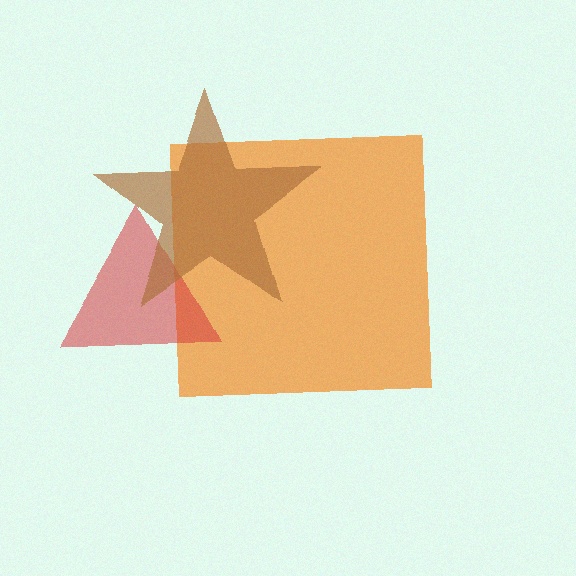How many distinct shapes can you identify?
There are 3 distinct shapes: an orange square, a red triangle, a brown star.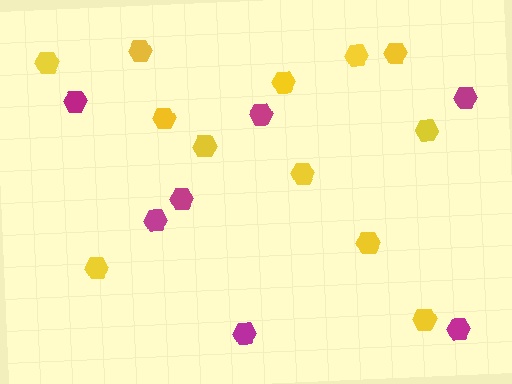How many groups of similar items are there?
There are 2 groups: one group of yellow hexagons (12) and one group of magenta hexagons (7).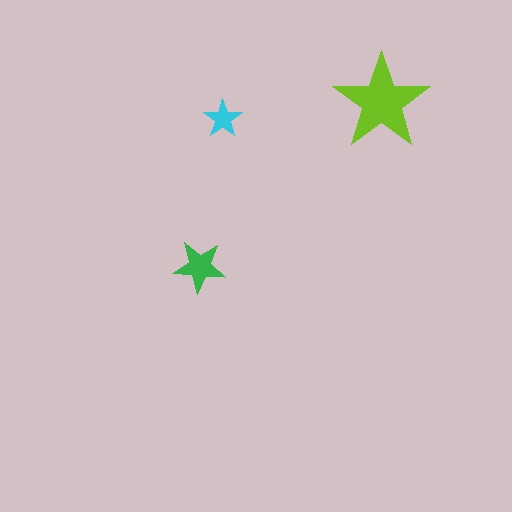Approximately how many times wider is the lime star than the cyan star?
About 2.5 times wider.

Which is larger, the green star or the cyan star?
The green one.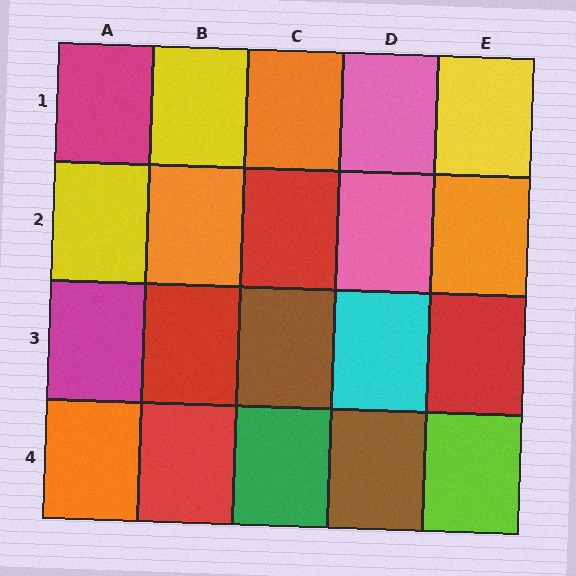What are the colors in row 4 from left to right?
Orange, red, green, brown, lime.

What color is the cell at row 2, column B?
Orange.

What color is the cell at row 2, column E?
Orange.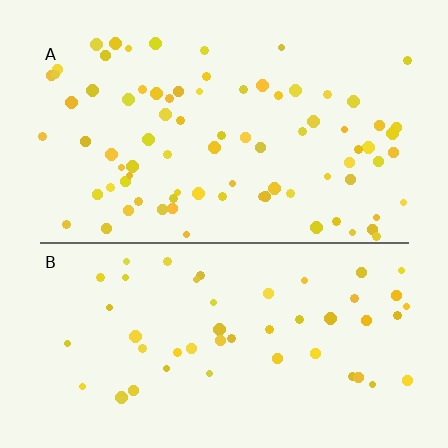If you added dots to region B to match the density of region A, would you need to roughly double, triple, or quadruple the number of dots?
Approximately double.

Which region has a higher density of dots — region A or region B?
A (the top).